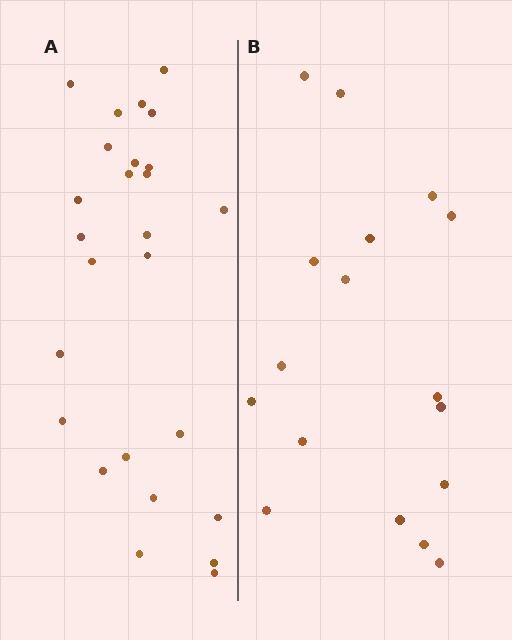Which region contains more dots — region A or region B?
Region A (the left region) has more dots.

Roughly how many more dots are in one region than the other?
Region A has roughly 8 or so more dots than region B.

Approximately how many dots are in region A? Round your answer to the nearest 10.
About 30 dots. (The exact count is 26, which rounds to 30.)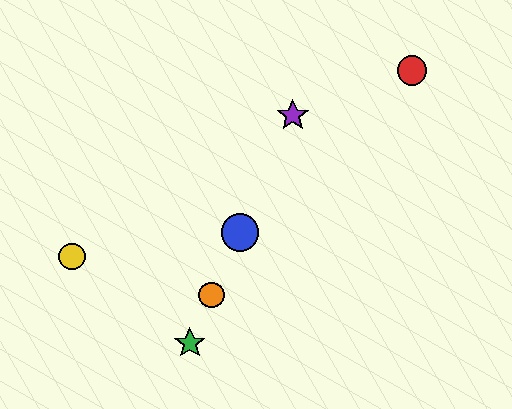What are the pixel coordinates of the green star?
The green star is at (190, 343).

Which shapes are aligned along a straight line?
The blue circle, the green star, the purple star, the orange circle are aligned along a straight line.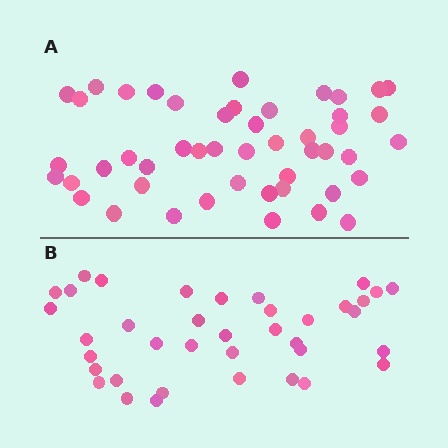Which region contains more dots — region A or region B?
Region A (the top region) has more dots.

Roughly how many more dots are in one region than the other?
Region A has roughly 10 or so more dots than region B.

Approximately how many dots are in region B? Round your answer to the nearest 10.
About 40 dots. (The exact count is 38, which rounds to 40.)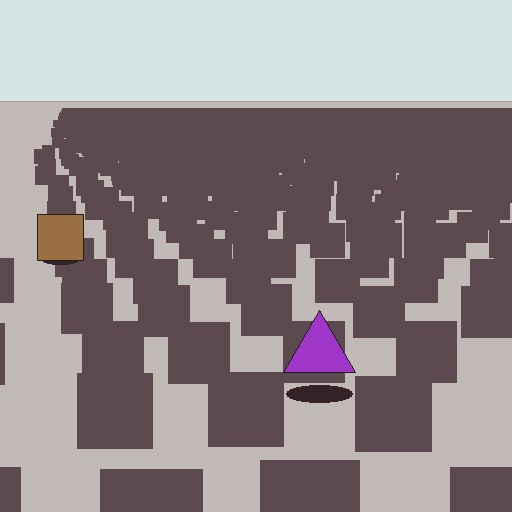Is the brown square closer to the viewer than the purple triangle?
No. The purple triangle is closer — you can tell from the texture gradient: the ground texture is coarser near it.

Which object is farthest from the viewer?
The brown square is farthest from the viewer. It appears smaller and the ground texture around it is denser.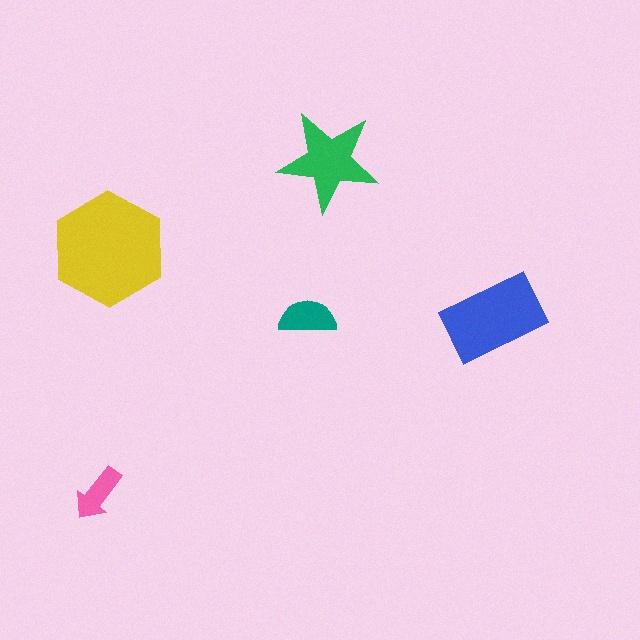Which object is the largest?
The yellow hexagon.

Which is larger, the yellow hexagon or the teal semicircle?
The yellow hexagon.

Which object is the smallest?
The pink arrow.